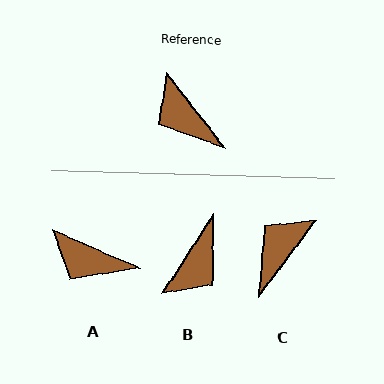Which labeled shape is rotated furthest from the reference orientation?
B, about 109 degrees away.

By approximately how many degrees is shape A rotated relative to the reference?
Approximately 28 degrees counter-clockwise.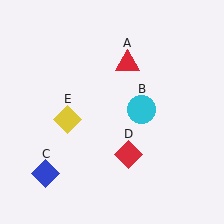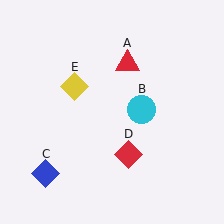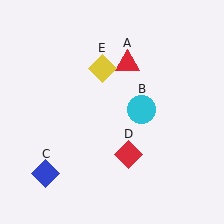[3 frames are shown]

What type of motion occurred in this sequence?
The yellow diamond (object E) rotated clockwise around the center of the scene.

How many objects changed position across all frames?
1 object changed position: yellow diamond (object E).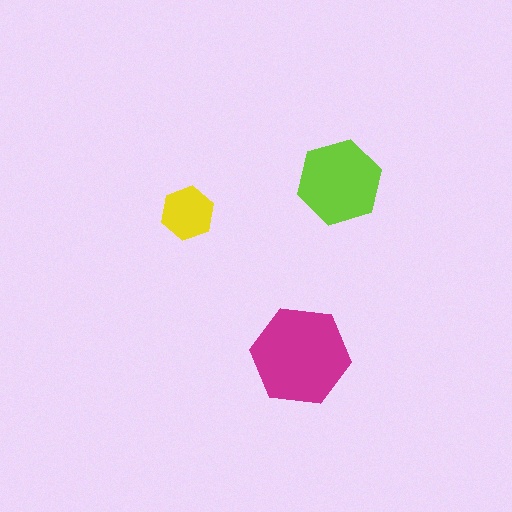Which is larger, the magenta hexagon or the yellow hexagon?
The magenta one.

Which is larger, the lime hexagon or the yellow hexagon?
The lime one.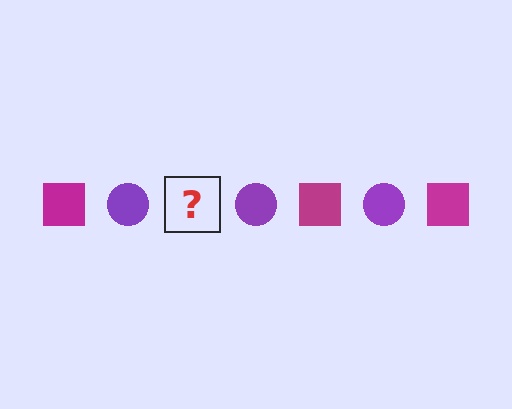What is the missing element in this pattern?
The missing element is a magenta square.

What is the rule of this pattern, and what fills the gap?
The rule is that the pattern alternates between magenta square and purple circle. The gap should be filled with a magenta square.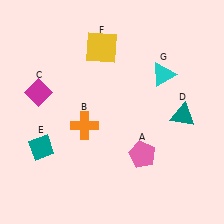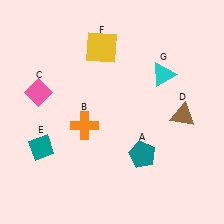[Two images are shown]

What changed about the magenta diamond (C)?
In Image 1, C is magenta. In Image 2, it changed to pink.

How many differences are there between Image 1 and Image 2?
There are 3 differences between the two images.